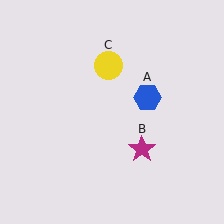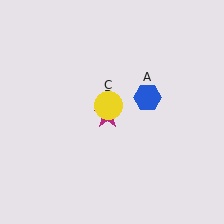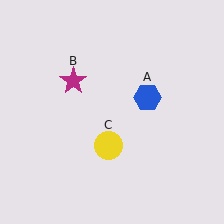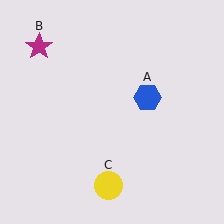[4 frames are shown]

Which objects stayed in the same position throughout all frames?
Blue hexagon (object A) remained stationary.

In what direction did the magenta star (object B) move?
The magenta star (object B) moved up and to the left.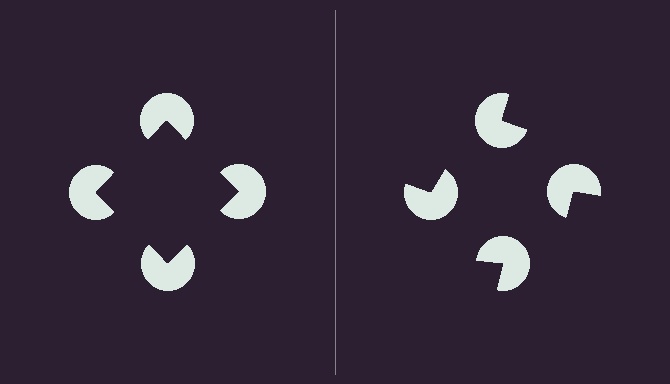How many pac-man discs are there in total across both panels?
8 — 4 on each side.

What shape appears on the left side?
An illusory square.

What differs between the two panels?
The pac-man discs are positioned identically on both sides; only the wedge orientations differ. On the left they align to a square; on the right they are misaligned.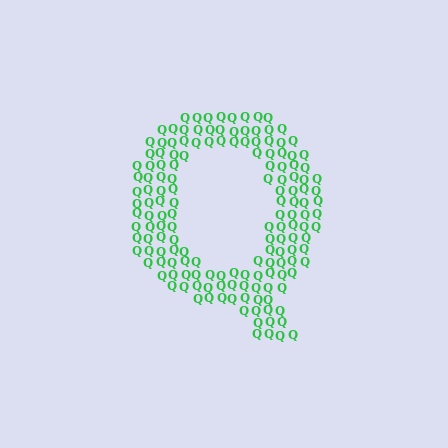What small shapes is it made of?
It is made of small letter Q's.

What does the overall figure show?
The overall figure shows the letter Q.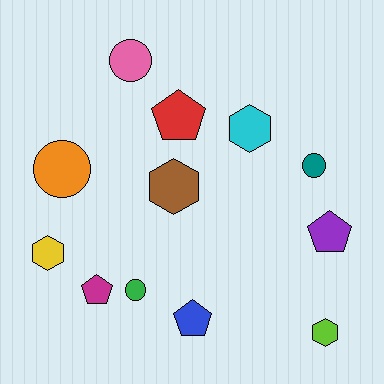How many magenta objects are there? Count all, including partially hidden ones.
There is 1 magenta object.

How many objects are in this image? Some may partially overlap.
There are 12 objects.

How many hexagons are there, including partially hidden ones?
There are 4 hexagons.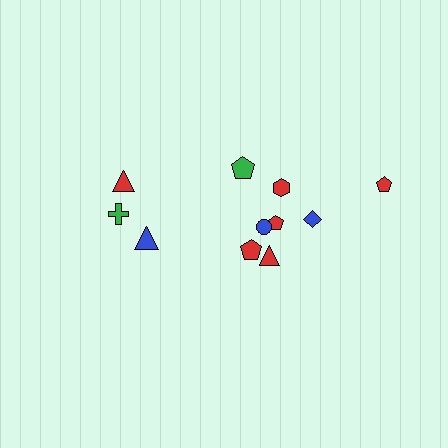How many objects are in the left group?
There are 4 objects.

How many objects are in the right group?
There are 7 objects.